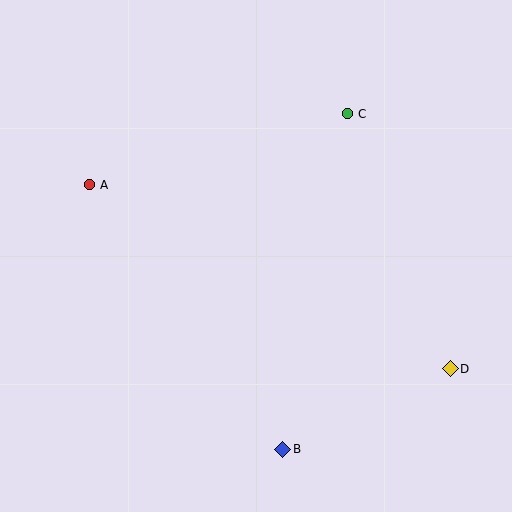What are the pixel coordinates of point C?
Point C is at (348, 114).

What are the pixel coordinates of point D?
Point D is at (450, 369).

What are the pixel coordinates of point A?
Point A is at (90, 185).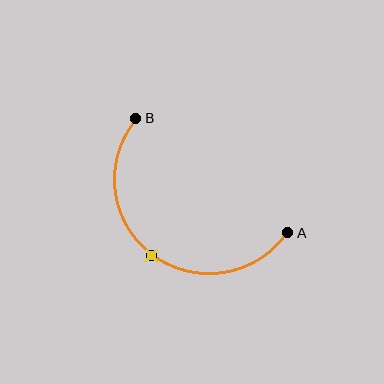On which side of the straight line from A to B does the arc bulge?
The arc bulges below and to the left of the straight line connecting A and B.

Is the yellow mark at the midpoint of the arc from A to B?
Yes. The yellow mark lies on the arc at equal arc-length from both A and B — it is the arc midpoint.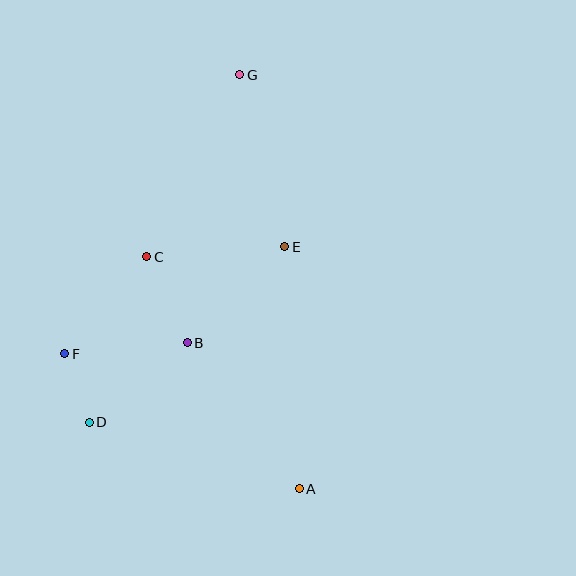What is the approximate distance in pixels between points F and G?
The distance between F and G is approximately 329 pixels.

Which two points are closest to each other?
Points D and F are closest to each other.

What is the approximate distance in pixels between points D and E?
The distance between D and E is approximately 263 pixels.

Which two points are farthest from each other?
Points A and G are farthest from each other.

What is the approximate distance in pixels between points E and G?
The distance between E and G is approximately 178 pixels.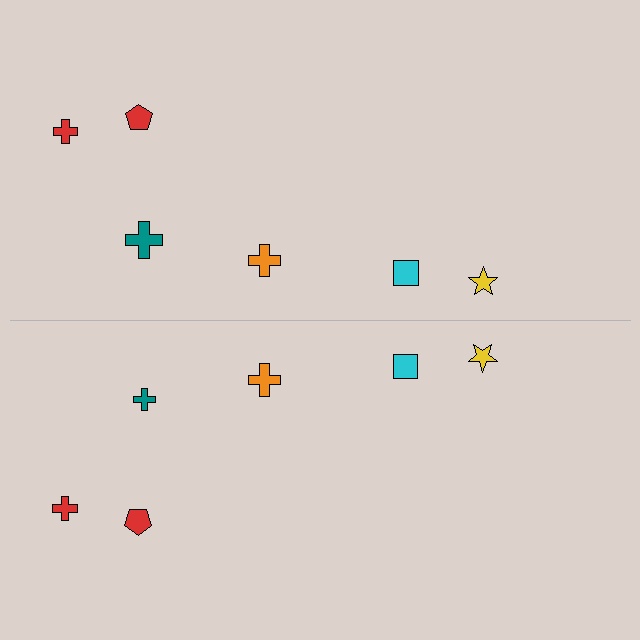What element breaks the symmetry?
The teal cross on the bottom side has a different size than its mirror counterpart.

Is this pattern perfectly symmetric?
No, the pattern is not perfectly symmetric. The teal cross on the bottom side has a different size than its mirror counterpart.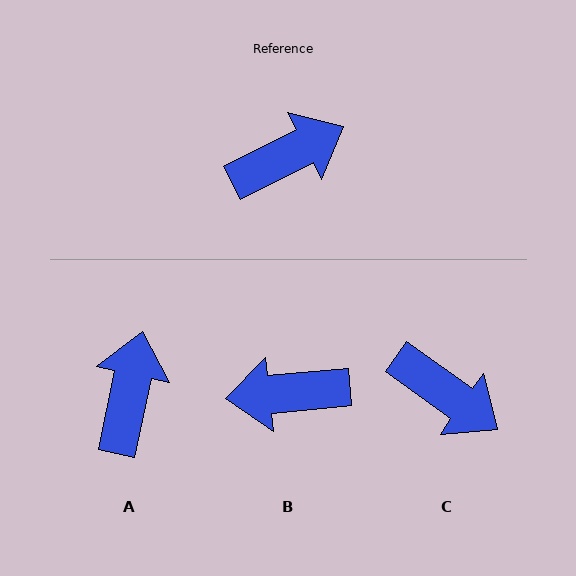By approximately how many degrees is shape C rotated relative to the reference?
Approximately 63 degrees clockwise.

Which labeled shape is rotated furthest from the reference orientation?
B, about 159 degrees away.